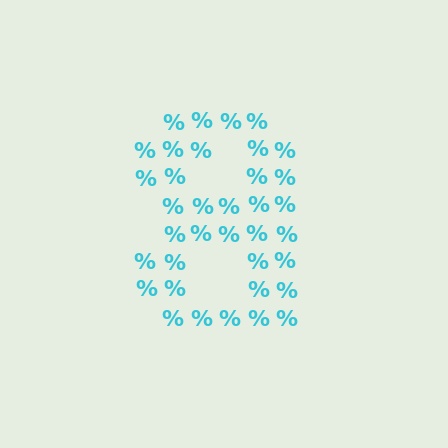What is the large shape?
The large shape is the digit 8.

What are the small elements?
The small elements are percent signs.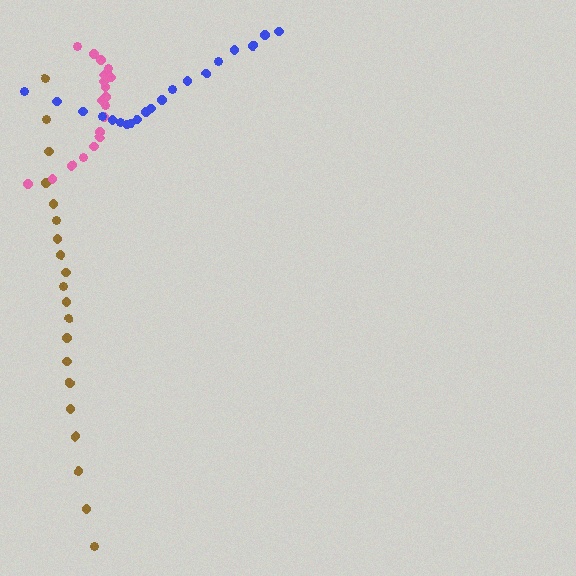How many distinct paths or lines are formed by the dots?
There are 3 distinct paths.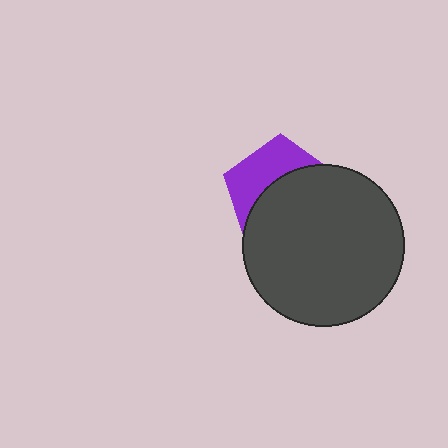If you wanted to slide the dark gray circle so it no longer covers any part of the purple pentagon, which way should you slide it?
Slide it down — that is the most direct way to separate the two shapes.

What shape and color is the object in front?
The object in front is a dark gray circle.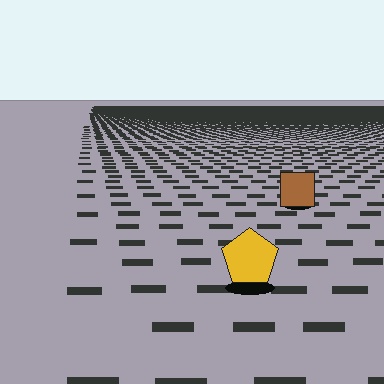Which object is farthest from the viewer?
The brown square is farthest from the viewer. It appears smaller and the ground texture around it is denser.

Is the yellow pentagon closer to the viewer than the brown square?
Yes. The yellow pentagon is closer — you can tell from the texture gradient: the ground texture is coarser near it.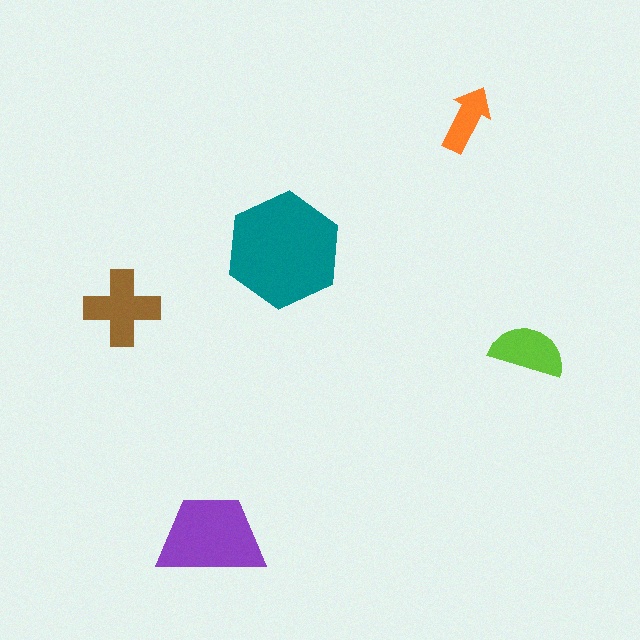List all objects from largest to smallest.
The teal hexagon, the purple trapezoid, the brown cross, the lime semicircle, the orange arrow.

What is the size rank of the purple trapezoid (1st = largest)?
2nd.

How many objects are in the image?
There are 5 objects in the image.